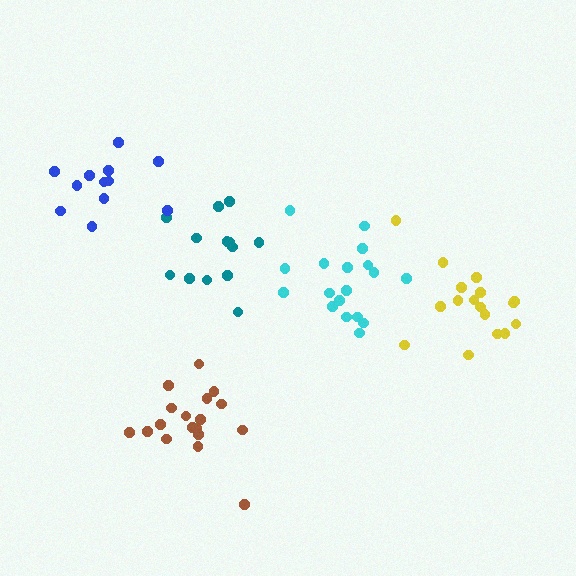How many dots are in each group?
Group 1: 18 dots, Group 2: 13 dots, Group 3: 17 dots, Group 4: 12 dots, Group 5: 18 dots (78 total).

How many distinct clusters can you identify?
There are 5 distinct clusters.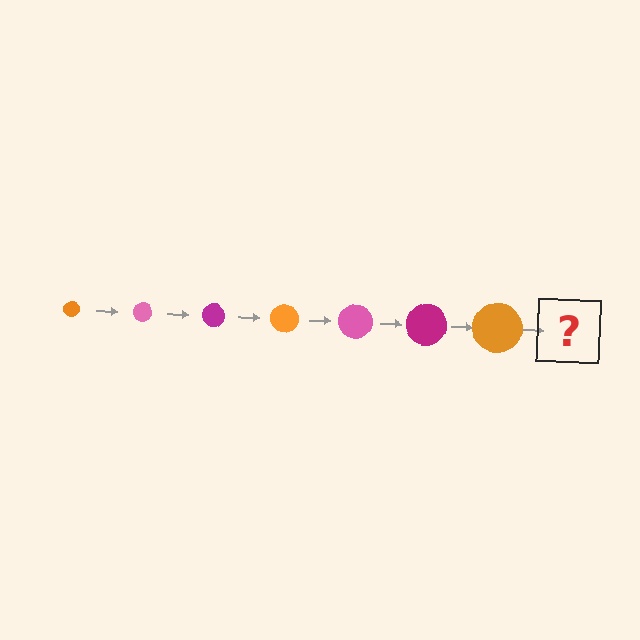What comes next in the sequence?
The next element should be a pink circle, larger than the previous one.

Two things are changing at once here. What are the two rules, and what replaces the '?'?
The two rules are that the circle grows larger each step and the color cycles through orange, pink, and magenta. The '?' should be a pink circle, larger than the previous one.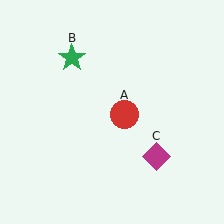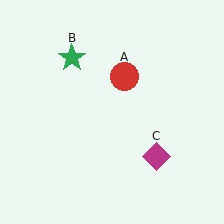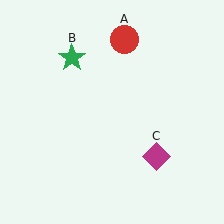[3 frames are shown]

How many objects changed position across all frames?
1 object changed position: red circle (object A).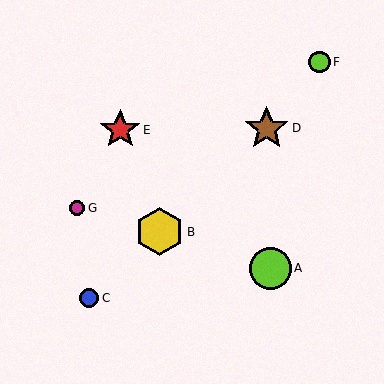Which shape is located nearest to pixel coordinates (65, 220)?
The magenta circle (labeled G) at (77, 208) is nearest to that location.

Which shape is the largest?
The yellow hexagon (labeled B) is the largest.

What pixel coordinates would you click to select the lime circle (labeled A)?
Click at (270, 268) to select the lime circle A.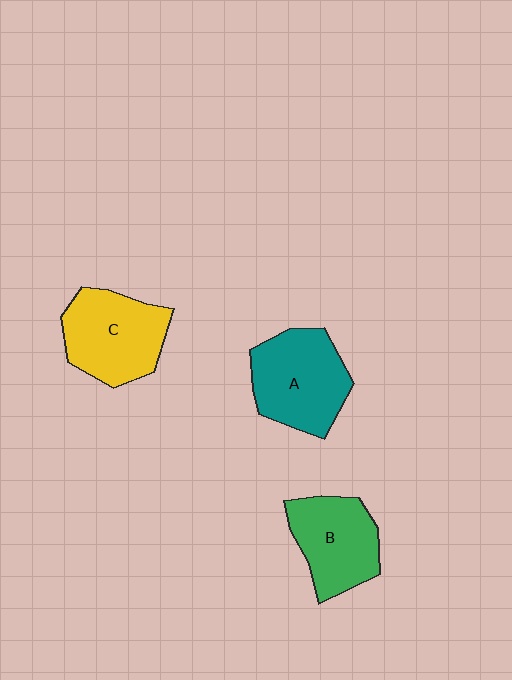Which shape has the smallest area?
Shape B (green).